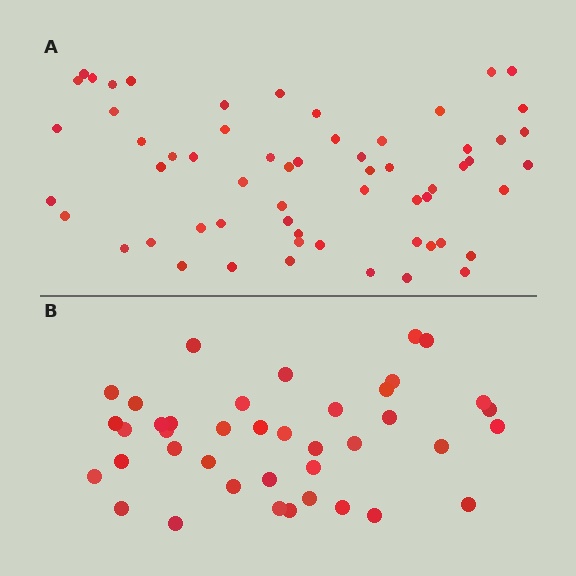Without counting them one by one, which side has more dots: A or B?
Region A (the top region) has more dots.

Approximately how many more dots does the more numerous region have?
Region A has approximately 20 more dots than region B.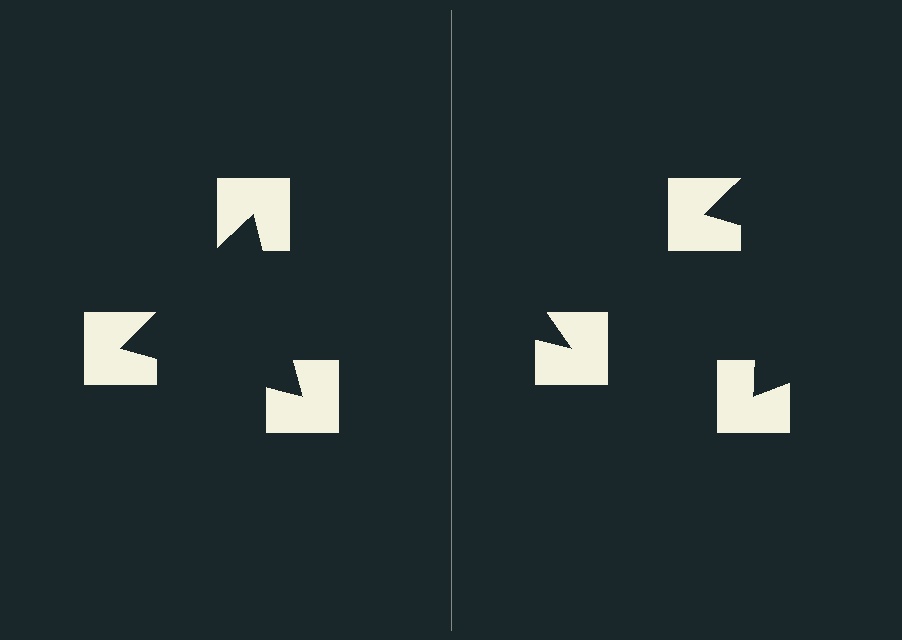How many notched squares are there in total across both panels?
6 — 3 on each side.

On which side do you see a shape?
An illusory triangle appears on the left side. On the right side the wedge cuts are rotated, so no coherent shape forms.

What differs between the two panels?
The notched squares are positioned identically on both sides; only the wedge orientations differ. On the left they align to a triangle; on the right they are misaligned.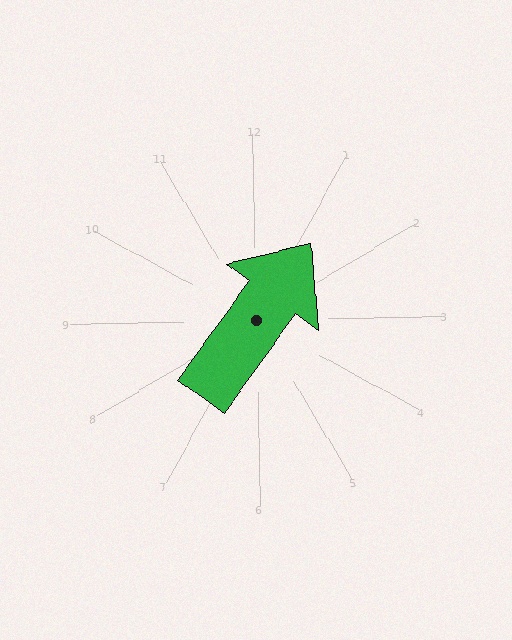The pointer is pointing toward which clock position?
Roughly 1 o'clock.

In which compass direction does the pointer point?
Northeast.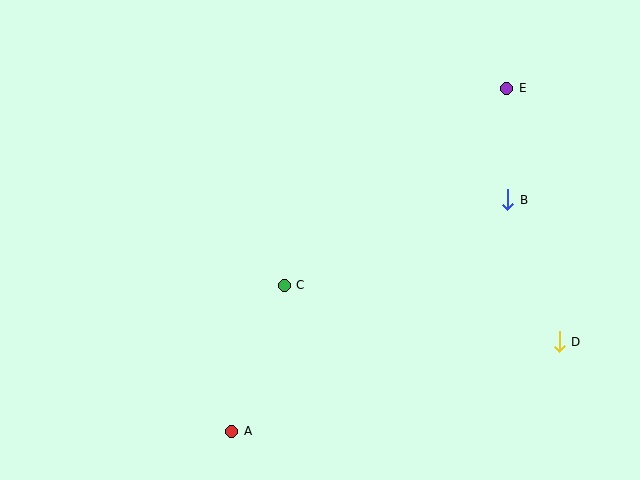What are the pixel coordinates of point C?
Point C is at (284, 285).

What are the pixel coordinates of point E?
Point E is at (507, 88).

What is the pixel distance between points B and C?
The distance between B and C is 239 pixels.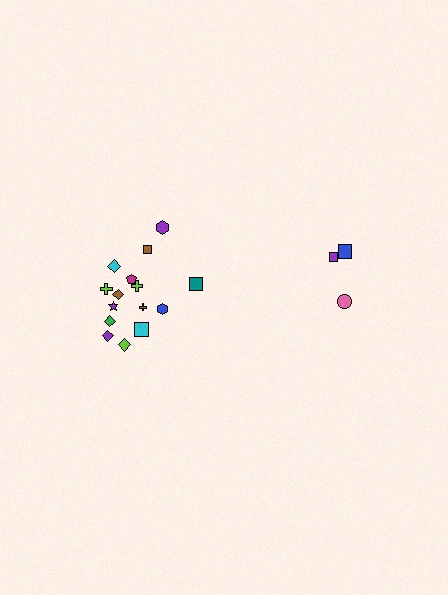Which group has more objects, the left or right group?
The left group.